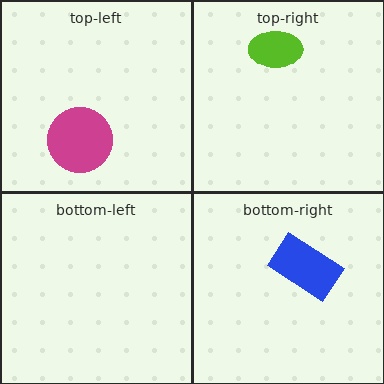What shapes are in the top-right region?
The lime ellipse.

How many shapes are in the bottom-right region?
1.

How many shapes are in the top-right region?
1.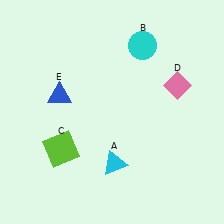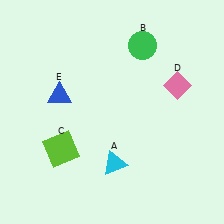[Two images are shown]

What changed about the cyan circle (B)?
In Image 1, B is cyan. In Image 2, it changed to green.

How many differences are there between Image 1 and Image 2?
There is 1 difference between the two images.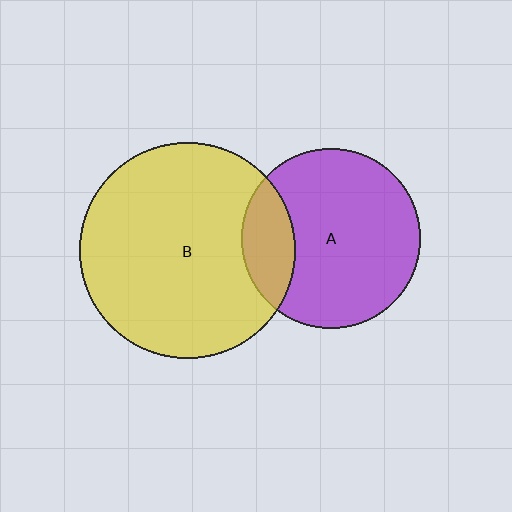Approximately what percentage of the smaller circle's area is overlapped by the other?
Approximately 20%.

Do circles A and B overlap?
Yes.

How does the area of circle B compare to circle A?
Approximately 1.5 times.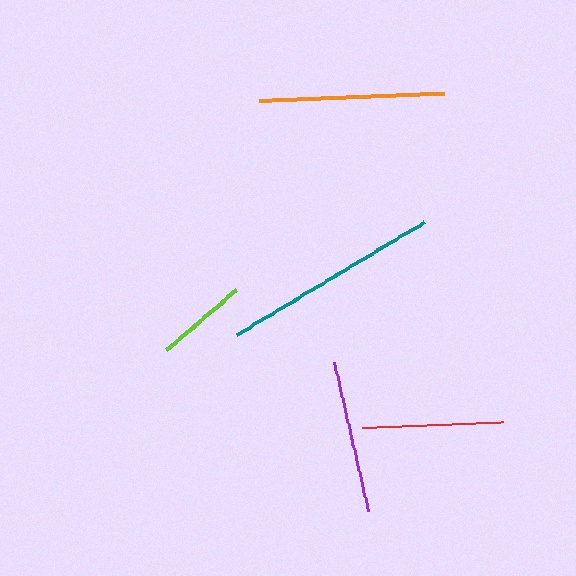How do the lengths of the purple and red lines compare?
The purple and red lines are approximately the same length.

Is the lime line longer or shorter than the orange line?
The orange line is longer than the lime line.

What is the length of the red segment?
The red segment is approximately 142 pixels long.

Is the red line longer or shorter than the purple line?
The purple line is longer than the red line.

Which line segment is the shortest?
The lime line is the shortest at approximately 92 pixels.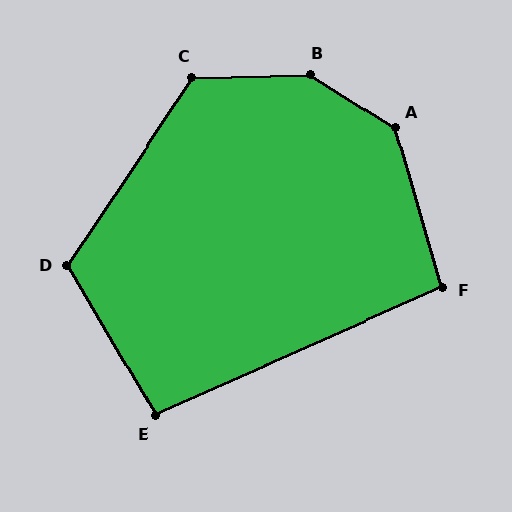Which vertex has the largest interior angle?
B, at approximately 146 degrees.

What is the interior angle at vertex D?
Approximately 116 degrees (obtuse).